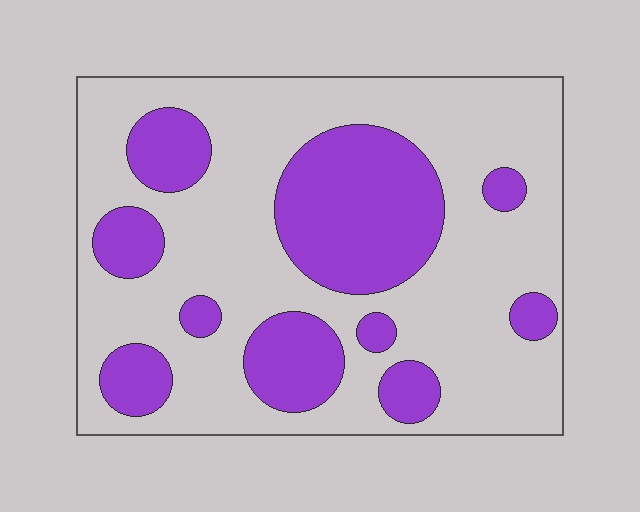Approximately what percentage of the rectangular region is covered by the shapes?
Approximately 30%.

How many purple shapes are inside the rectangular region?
10.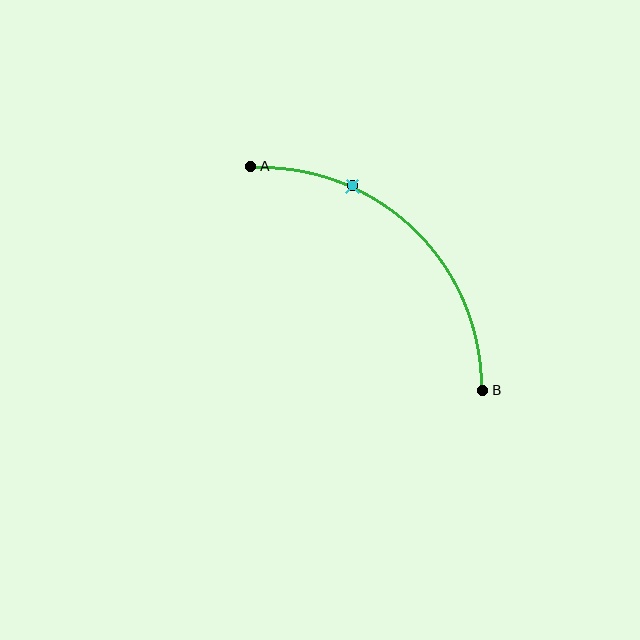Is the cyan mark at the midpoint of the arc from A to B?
No. The cyan mark lies on the arc but is closer to endpoint A. The arc midpoint would be at the point on the curve equidistant along the arc from both A and B.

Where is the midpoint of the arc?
The arc midpoint is the point on the curve farthest from the straight line joining A and B. It sits above and to the right of that line.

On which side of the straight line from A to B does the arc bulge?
The arc bulges above and to the right of the straight line connecting A and B.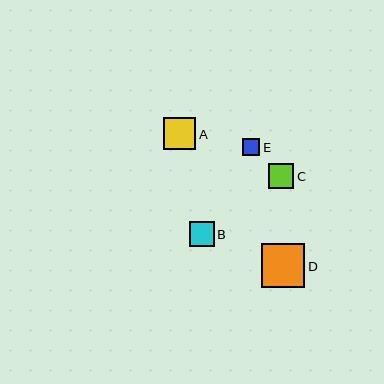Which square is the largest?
Square D is the largest with a size of approximately 44 pixels.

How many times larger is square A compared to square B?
Square A is approximately 1.3 times the size of square B.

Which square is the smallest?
Square E is the smallest with a size of approximately 17 pixels.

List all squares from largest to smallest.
From largest to smallest: D, A, C, B, E.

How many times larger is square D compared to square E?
Square D is approximately 2.6 times the size of square E.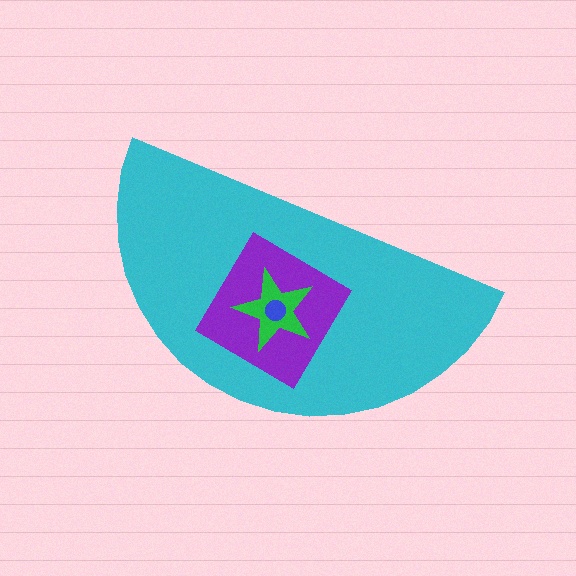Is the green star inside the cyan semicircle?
Yes.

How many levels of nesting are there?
4.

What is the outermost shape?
The cyan semicircle.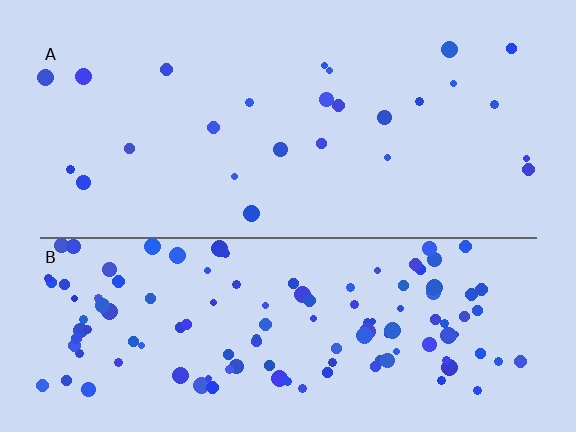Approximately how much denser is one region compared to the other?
Approximately 4.8× — region B over region A.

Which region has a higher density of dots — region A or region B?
B (the bottom).